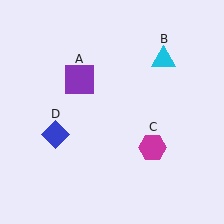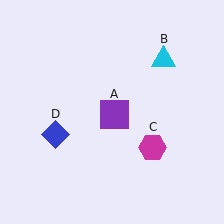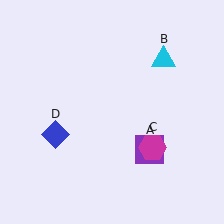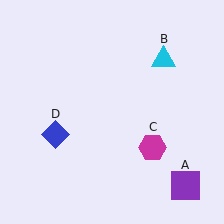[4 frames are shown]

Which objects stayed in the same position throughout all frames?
Cyan triangle (object B) and magenta hexagon (object C) and blue diamond (object D) remained stationary.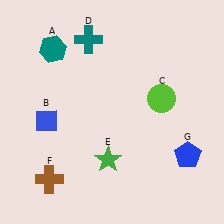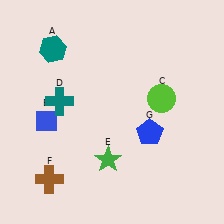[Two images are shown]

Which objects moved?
The objects that moved are: the teal cross (D), the blue pentagon (G).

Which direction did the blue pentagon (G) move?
The blue pentagon (G) moved left.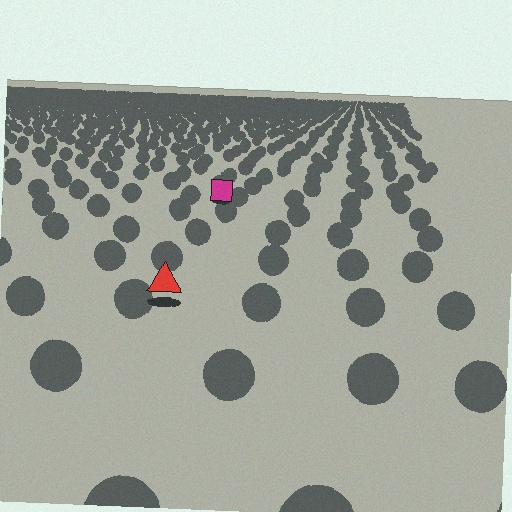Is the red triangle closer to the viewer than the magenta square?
Yes. The red triangle is closer — you can tell from the texture gradient: the ground texture is coarser near it.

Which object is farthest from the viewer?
The magenta square is farthest from the viewer. It appears smaller and the ground texture around it is denser.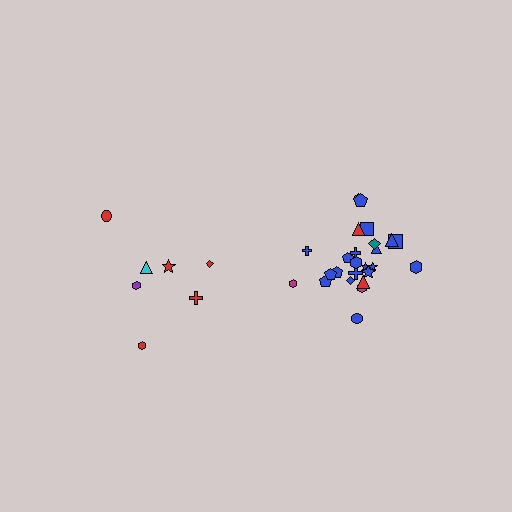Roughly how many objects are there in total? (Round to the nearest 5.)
Roughly 30 objects in total.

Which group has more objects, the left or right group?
The right group.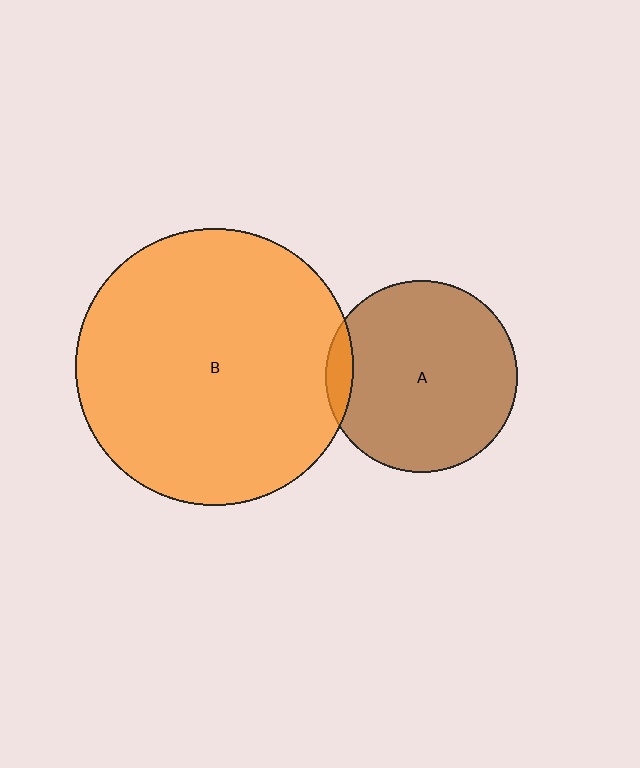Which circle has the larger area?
Circle B (orange).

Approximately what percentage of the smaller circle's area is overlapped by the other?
Approximately 5%.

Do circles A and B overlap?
Yes.